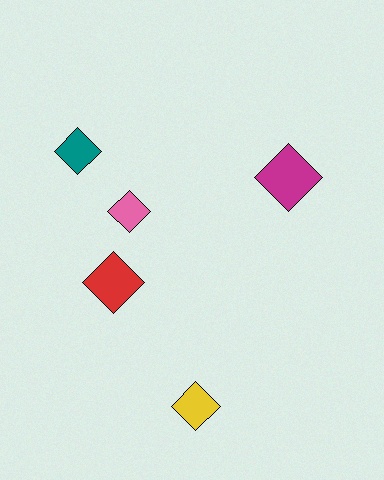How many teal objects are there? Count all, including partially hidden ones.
There is 1 teal object.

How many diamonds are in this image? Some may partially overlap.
There are 5 diamonds.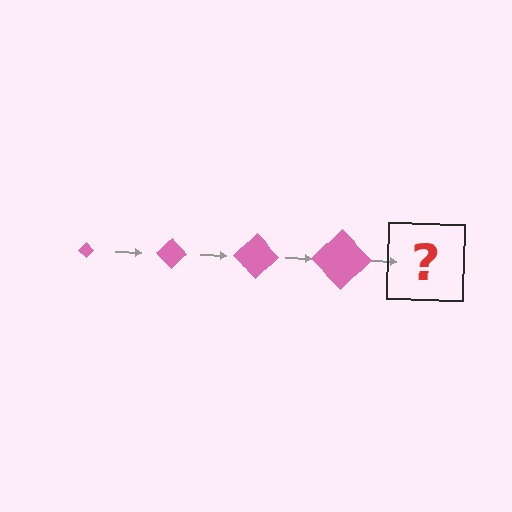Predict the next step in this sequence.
The next step is a pink diamond, larger than the previous one.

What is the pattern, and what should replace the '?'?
The pattern is that the diamond gets progressively larger each step. The '?' should be a pink diamond, larger than the previous one.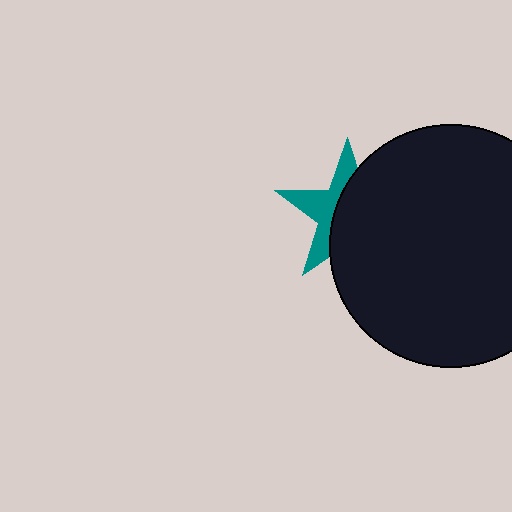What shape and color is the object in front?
The object in front is a black circle.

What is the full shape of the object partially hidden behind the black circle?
The partially hidden object is a teal star.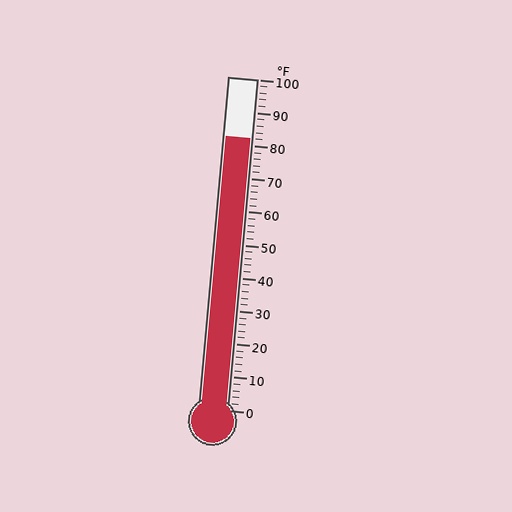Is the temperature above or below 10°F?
The temperature is above 10°F.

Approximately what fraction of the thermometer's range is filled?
The thermometer is filled to approximately 80% of its range.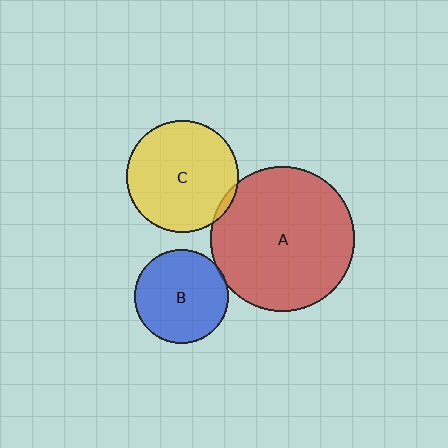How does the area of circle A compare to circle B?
Approximately 2.4 times.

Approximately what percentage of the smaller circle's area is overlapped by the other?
Approximately 5%.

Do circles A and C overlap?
Yes.